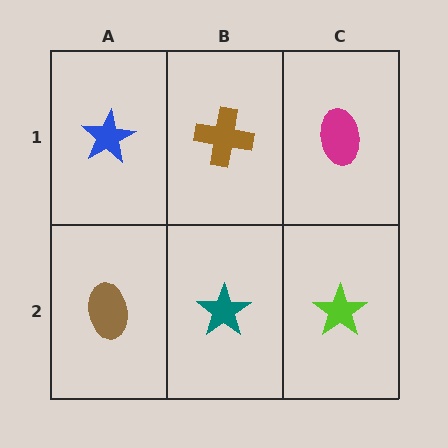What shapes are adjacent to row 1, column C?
A lime star (row 2, column C), a brown cross (row 1, column B).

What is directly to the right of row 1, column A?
A brown cross.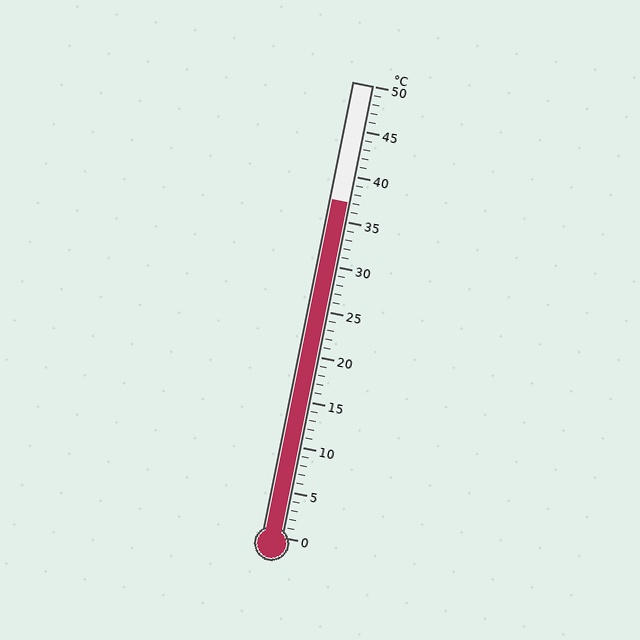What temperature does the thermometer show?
The thermometer shows approximately 37°C.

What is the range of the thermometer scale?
The thermometer scale ranges from 0°C to 50°C.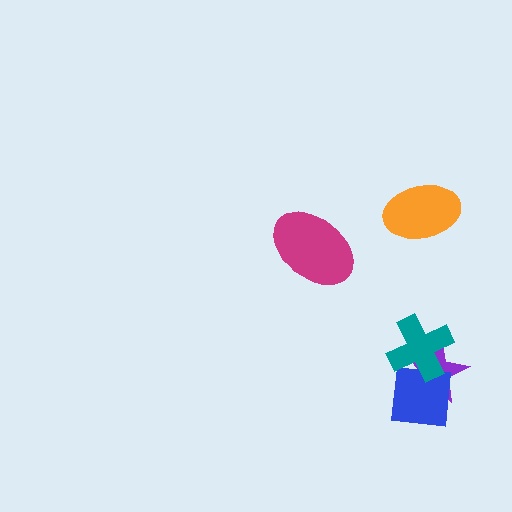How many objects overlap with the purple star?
2 objects overlap with the purple star.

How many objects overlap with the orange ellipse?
0 objects overlap with the orange ellipse.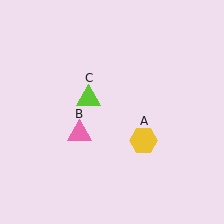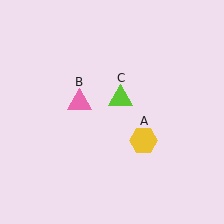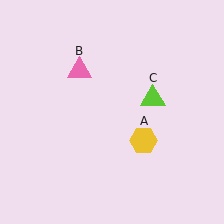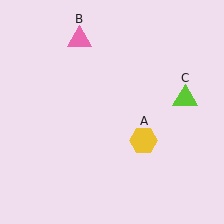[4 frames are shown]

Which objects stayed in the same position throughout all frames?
Yellow hexagon (object A) remained stationary.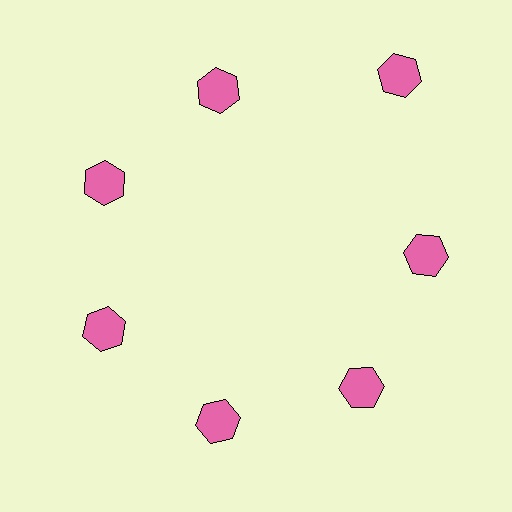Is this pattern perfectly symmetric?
No. The 7 pink hexagons are arranged in a ring, but one element near the 1 o'clock position is pushed outward from the center, breaking the 7-fold rotational symmetry.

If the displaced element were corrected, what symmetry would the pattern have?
It would have 7-fold rotational symmetry — the pattern would map onto itself every 51 degrees.